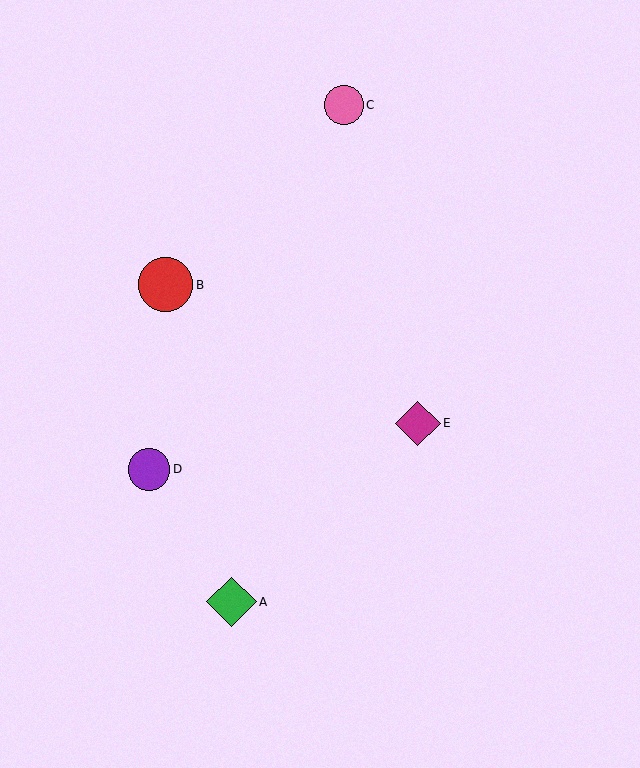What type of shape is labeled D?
Shape D is a purple circle.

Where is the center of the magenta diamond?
The center of the magenta diamond is at (418, 423).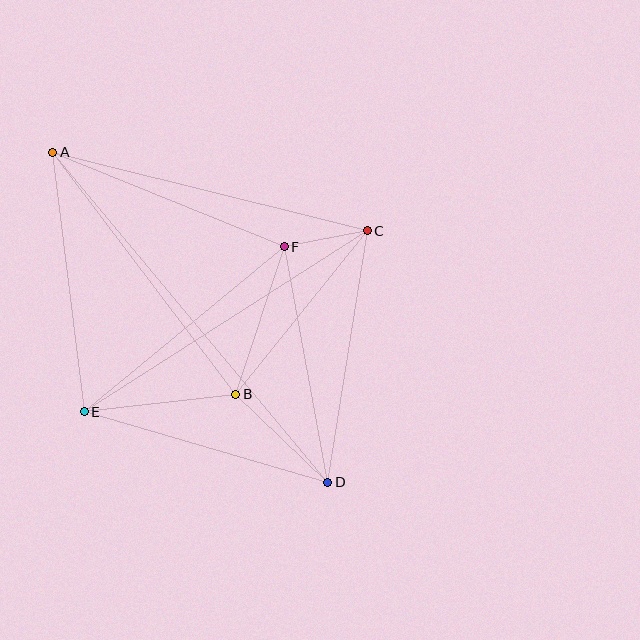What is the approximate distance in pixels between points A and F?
The distance between A and F is approximately 250 pixels.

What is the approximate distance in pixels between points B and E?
The distance between B and E is approximately 152 pixels.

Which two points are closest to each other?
Points C and F are closest to each other.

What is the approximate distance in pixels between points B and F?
The distance between B and F is approximately 155 pixels.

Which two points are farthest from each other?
Points A and D are farthest from each other.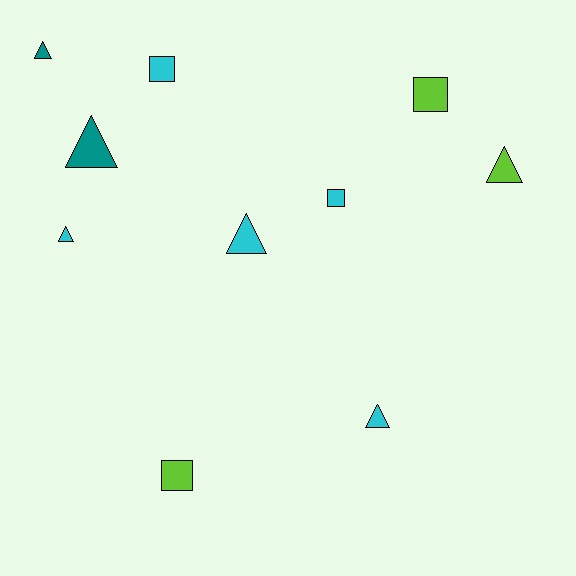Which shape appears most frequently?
Triangle, with 6 objects.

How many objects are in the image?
There are 10 objects.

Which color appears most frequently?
Cyan, with 5 objects.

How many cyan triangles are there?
There are 3 cyan triangles.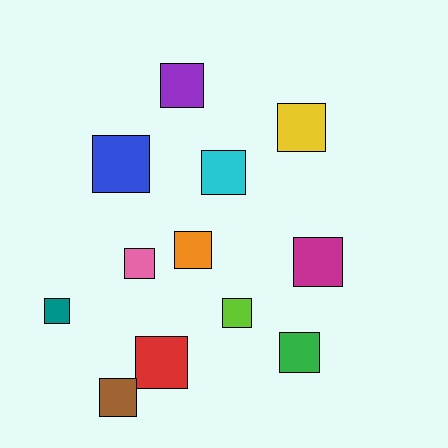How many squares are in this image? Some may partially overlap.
There are 12 squares.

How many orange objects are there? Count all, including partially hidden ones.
There is 1 orange object.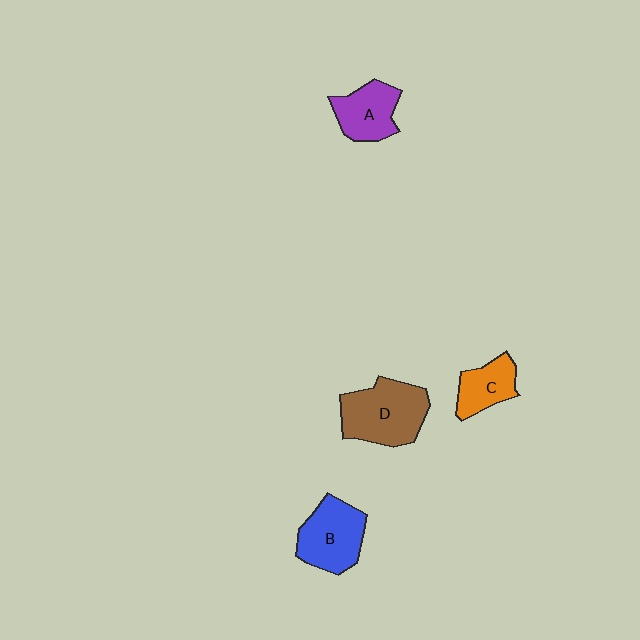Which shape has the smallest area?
Shape C (orange).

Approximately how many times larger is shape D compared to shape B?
Approximately 1.2 times.